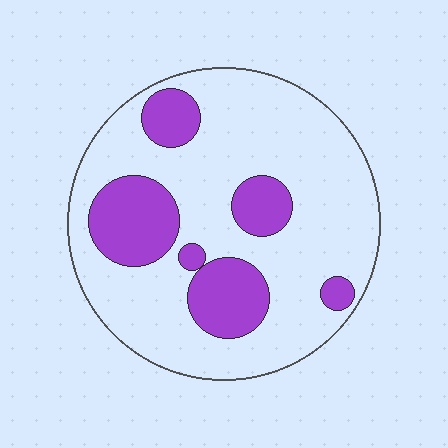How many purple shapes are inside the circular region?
6.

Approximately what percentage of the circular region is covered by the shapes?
Approximately 25%.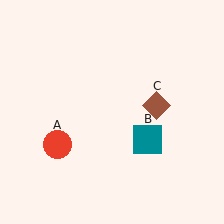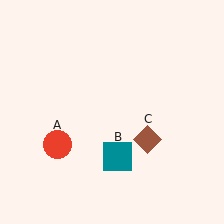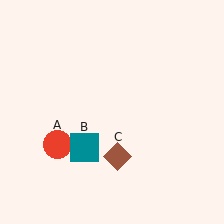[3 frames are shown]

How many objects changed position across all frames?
2 objects changed position: teal square (object B), brown diamond (object C).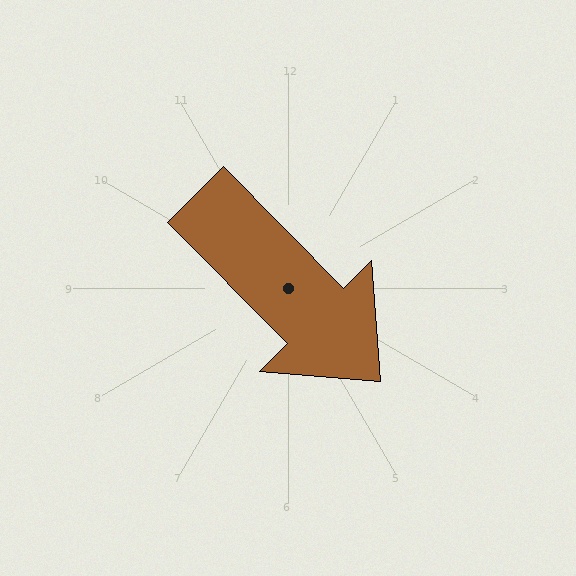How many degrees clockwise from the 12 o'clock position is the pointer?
Approximately 135 degrees.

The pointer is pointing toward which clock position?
Roughly 5 o'clock.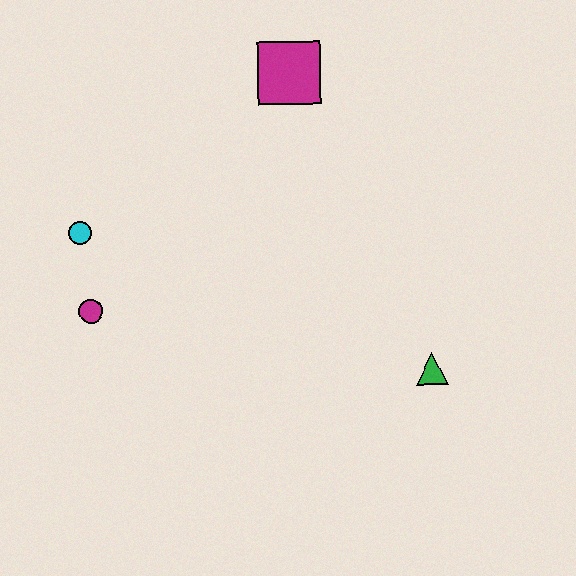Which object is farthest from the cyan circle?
The green triangle is farthest from the cyan circle.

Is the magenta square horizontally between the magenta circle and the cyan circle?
No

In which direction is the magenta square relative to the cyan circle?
The magenta square is to the right of the cyan circle.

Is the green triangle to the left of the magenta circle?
No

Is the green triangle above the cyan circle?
No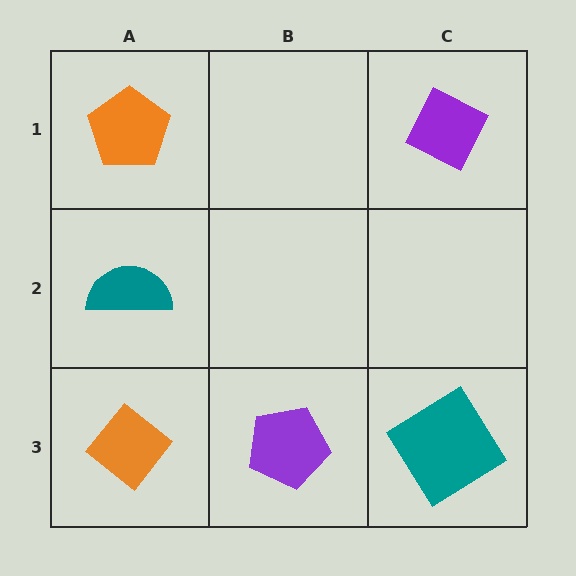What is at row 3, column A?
An orange diamond.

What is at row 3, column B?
A purple pentagon.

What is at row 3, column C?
A teal diamond.